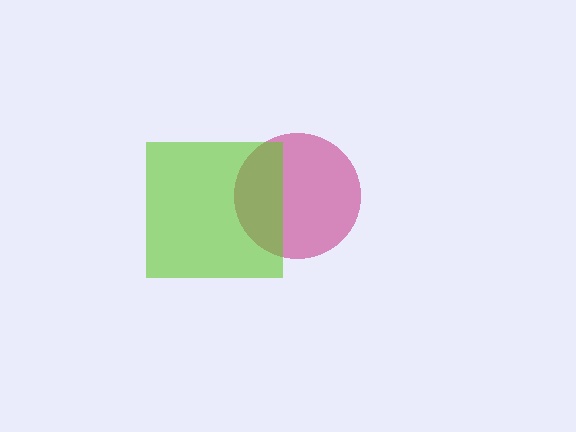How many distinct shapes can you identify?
There are 2 distinct shapes: a magenta circle, a lime square.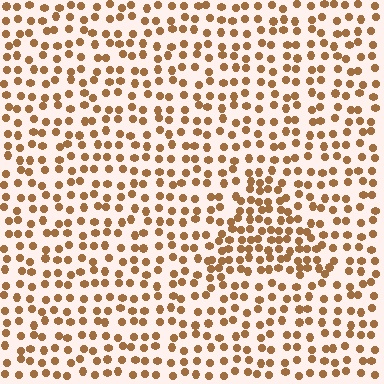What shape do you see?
I see a triangle.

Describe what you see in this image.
The image contains small brown elements arranged at two different densities. A triangle-shaped region is visible where the elements are more densely packed than the surrounding area.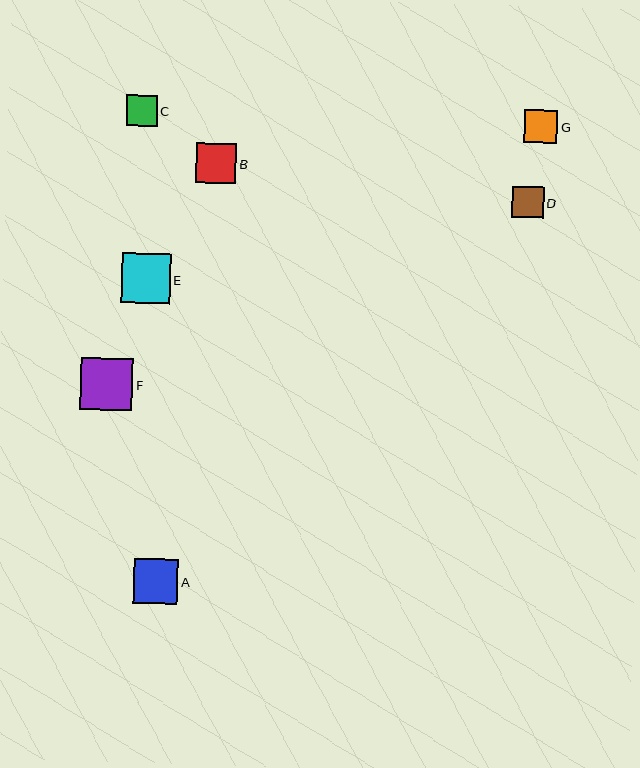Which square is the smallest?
Square C is the smallest with a size of approximately 31 pixels.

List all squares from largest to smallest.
From largest to smallest: F, E, A, B, G, D, C.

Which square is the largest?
Square F is the largest with a size of approximately 52 pixels.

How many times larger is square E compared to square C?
Square E is approximately 1.6 times the size of square C.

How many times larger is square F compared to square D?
Square F is approximately 1.6 times the size of square D.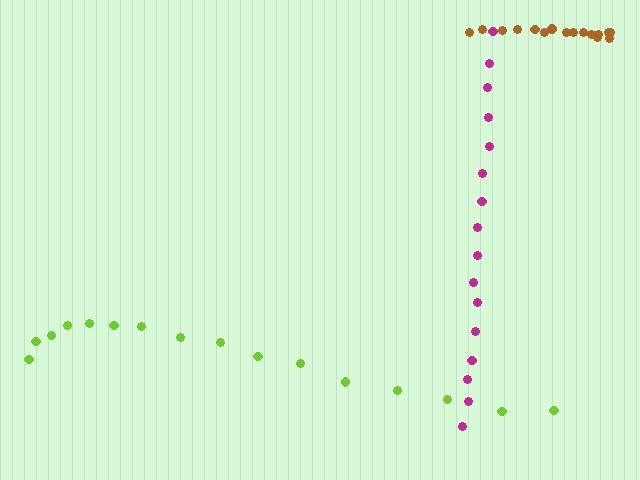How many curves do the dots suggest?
There are 3 distinct paths.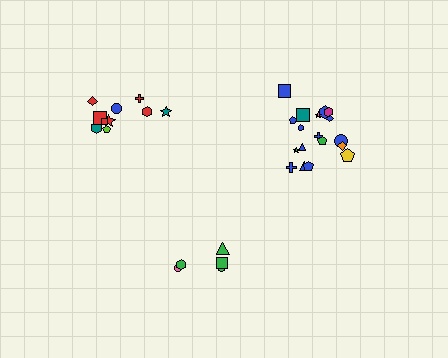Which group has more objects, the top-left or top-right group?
The top-right group.